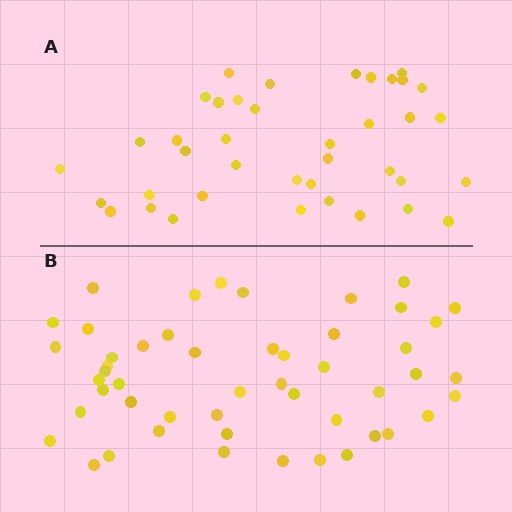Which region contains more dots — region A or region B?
Region B (the bottom region) has more dots.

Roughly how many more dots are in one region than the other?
Region B has roughly 12 or so more dots than region A.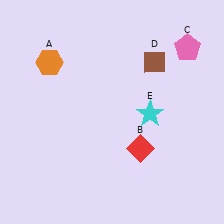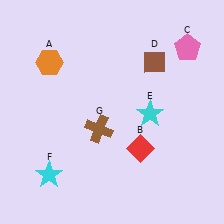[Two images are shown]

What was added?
A cyan star (F), a brown cross (G) were added in Image 2.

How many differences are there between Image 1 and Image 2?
There are 2 differences between the two images.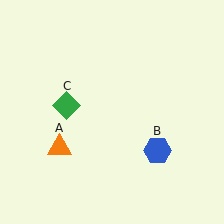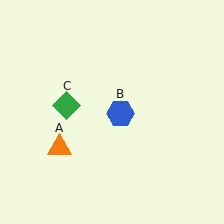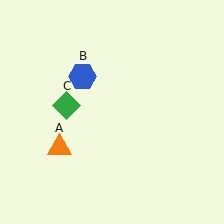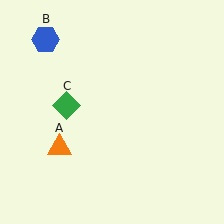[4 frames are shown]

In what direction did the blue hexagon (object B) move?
The blue hexagon (object B) moved up and to the left.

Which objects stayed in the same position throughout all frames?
Orange triangle (object A) and green diamond (object C) remained stationary.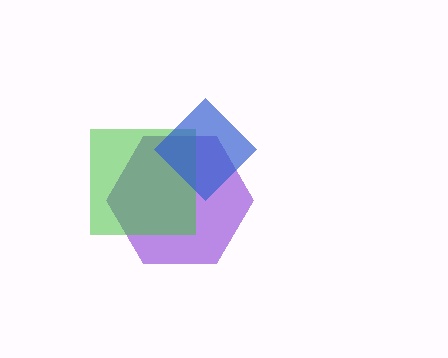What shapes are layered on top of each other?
The layered shapes are: a purple hexagon, a green square, a blue diamond.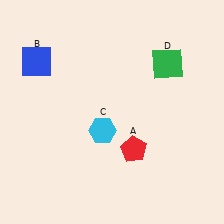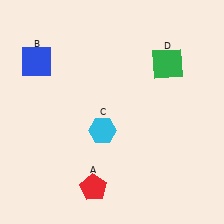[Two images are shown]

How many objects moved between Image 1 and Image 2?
1 object moved between the two images.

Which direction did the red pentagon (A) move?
The red pentagon (A) moved left.